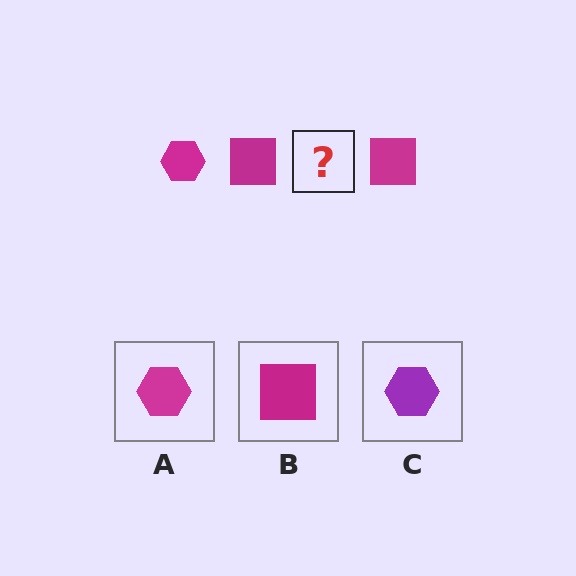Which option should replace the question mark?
Option A.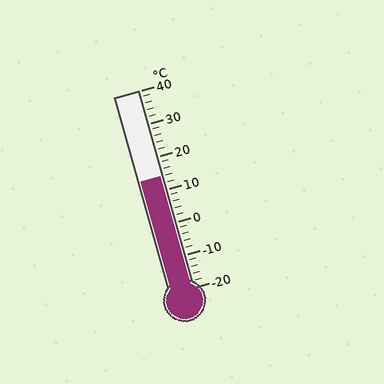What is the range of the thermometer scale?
The thermometer scale ranges from -20°C to 40°C.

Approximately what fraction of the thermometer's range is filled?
The thermometer is filled to approximately 55% of its range.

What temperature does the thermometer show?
The thermometer shows approximately 14°C.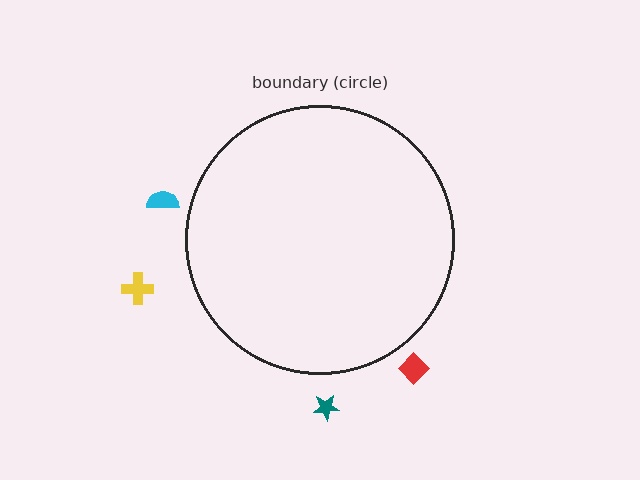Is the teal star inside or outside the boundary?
Outside.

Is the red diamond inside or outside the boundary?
Outside.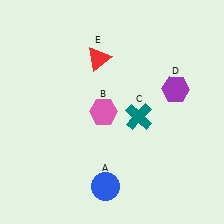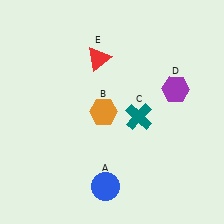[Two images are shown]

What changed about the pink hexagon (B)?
In Image 1, B is pink. In Image 2, it changed to orange.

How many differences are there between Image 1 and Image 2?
There is 1 difference between the two images.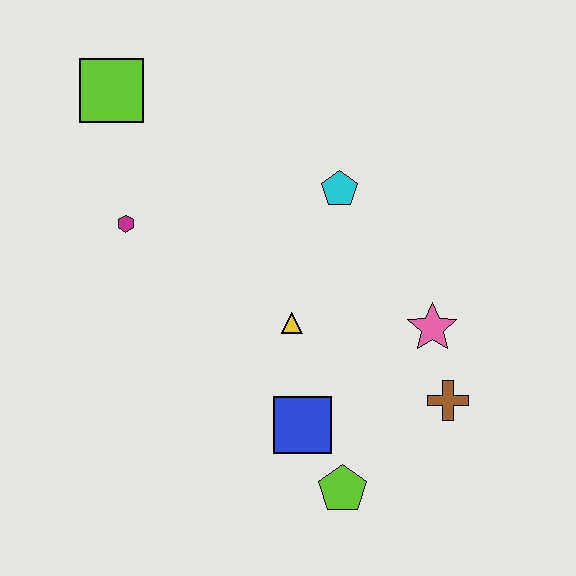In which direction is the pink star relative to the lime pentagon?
The pink star is above the lime pentagon.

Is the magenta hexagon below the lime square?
Yes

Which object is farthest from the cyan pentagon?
The lime pentagon is farthest from the cyan pentagon.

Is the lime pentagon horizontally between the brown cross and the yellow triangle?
Yes